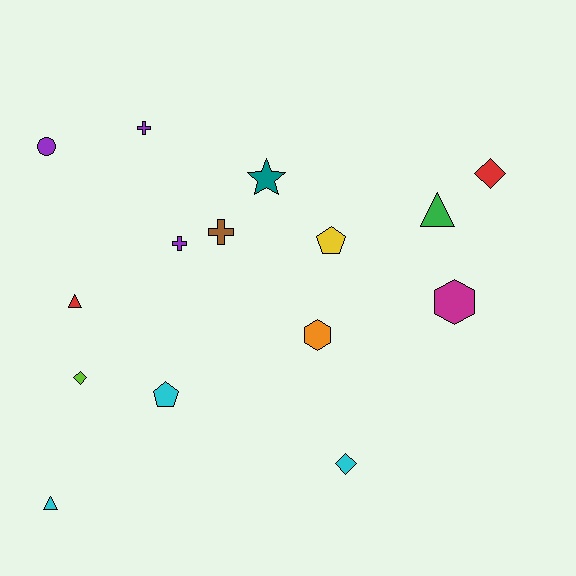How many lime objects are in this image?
There is 1 lime object.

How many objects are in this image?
There are 15 objects.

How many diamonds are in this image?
There are 3 diamonds.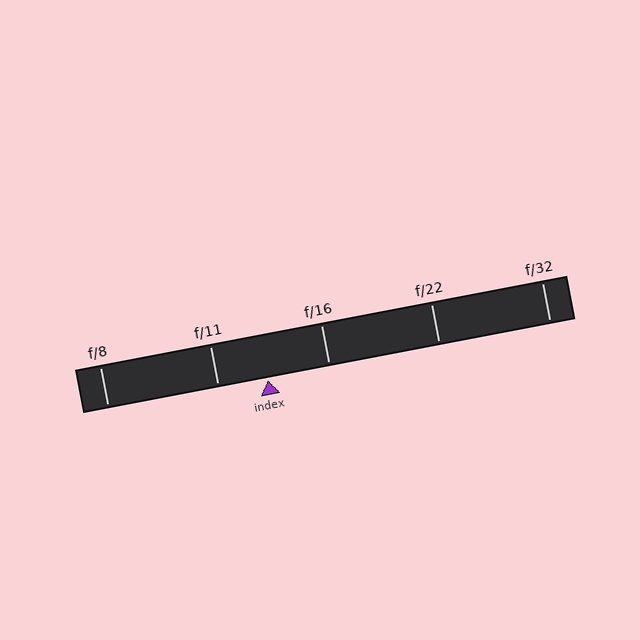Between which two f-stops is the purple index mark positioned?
The index mark is between f/11 and f/16.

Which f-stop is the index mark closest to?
The index mark is closest to f/11.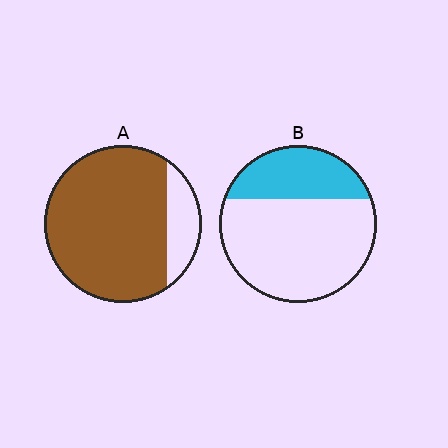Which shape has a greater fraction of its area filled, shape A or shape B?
Shape A.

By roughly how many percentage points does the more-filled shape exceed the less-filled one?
By roughly 55 percentage points (A over B).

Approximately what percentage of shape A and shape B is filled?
A is approximately 85% and B is approximately 30%.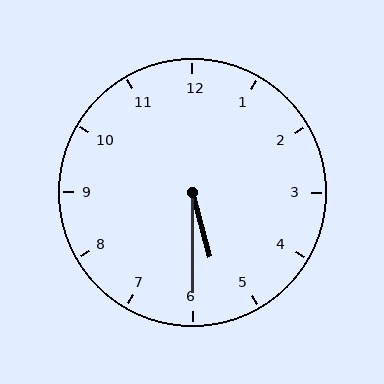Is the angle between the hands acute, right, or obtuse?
It is acute.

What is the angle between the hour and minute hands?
Approximately 15 degrees.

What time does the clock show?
5:30.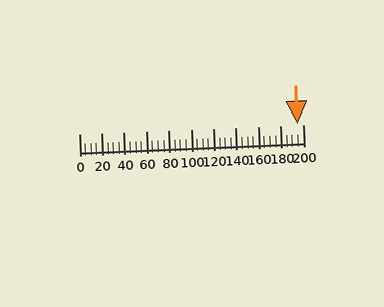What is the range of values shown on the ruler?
The ruler shows values from 0 to 200.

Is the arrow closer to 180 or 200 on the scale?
The arrow is closer to 200.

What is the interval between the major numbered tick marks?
The major tick marks are spaced 20 units apart.